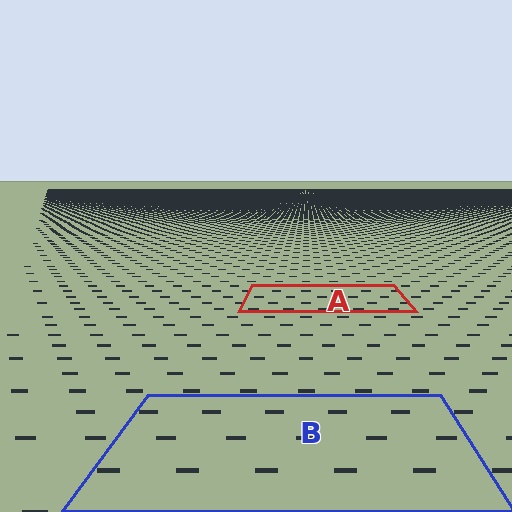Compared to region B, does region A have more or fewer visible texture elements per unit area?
Region A has more texture elements per unit area — they are packed more densely because it is farther away.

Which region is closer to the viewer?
Region B is closer. The texture elements there are larger and more spread out.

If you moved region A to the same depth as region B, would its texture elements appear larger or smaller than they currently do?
They would appear larger. At a closer depth, the same texture elements are projected at a bigger on-screen size.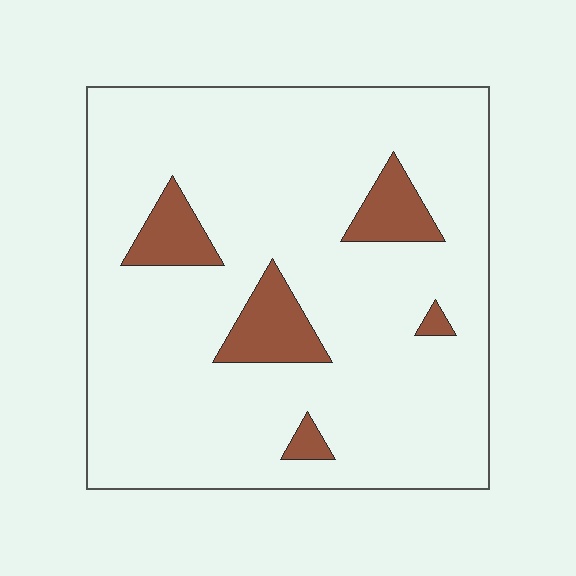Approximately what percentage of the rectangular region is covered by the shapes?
Approximately 10%.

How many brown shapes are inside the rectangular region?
5.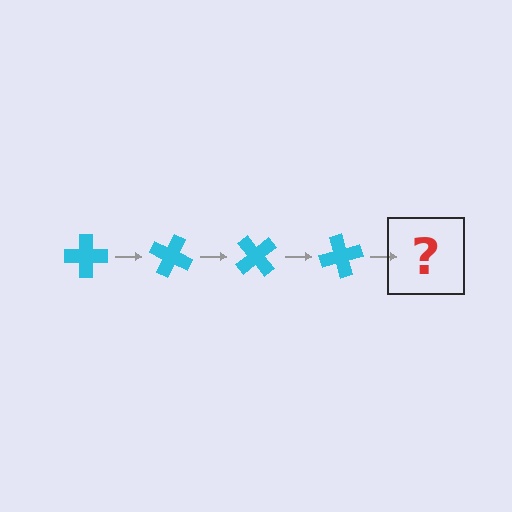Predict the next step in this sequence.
The next step is a cyan cross rotated 100 degrees.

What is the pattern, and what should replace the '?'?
The pattern is that the cross rotates 25 degrees each step. The '?' should be a cyan cross rotated 100 degrees.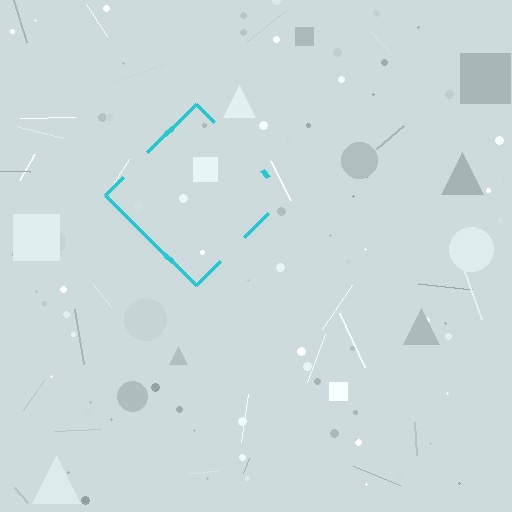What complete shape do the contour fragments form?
The contour fragments form a diamond.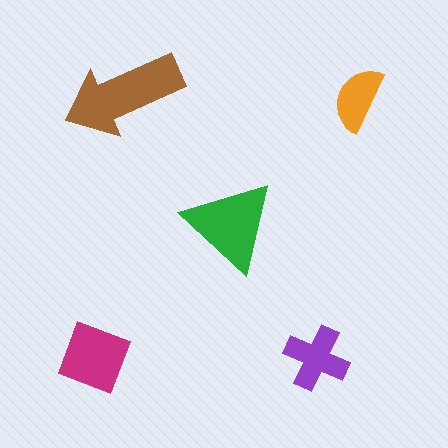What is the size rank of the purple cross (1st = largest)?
4th.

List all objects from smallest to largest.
The orange semicircle, the purple cross, the magenta diamond, the green triangle, the brown arrow.